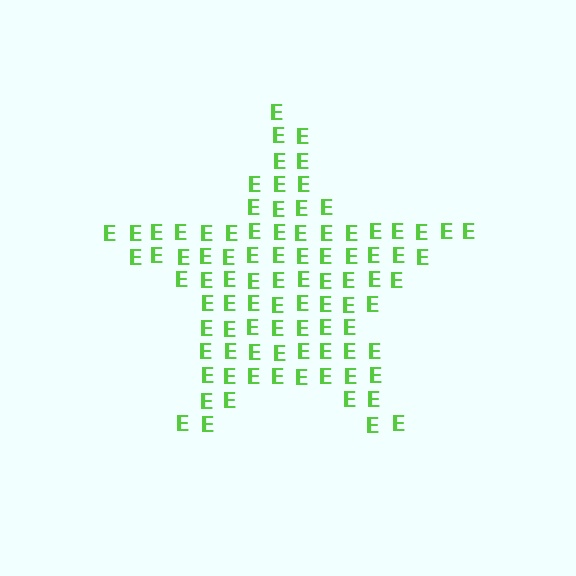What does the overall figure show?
The overall figure shows a star.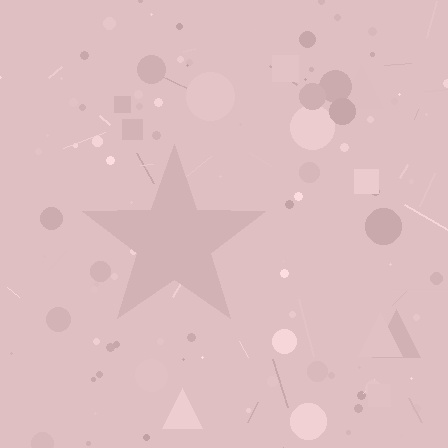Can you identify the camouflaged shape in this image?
The camouflaged shape is a star.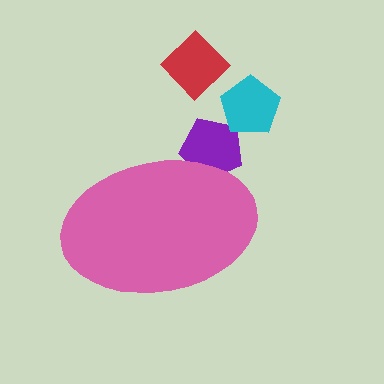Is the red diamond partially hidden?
No, the red diamond is fully visible.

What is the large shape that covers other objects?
A pink ellipse.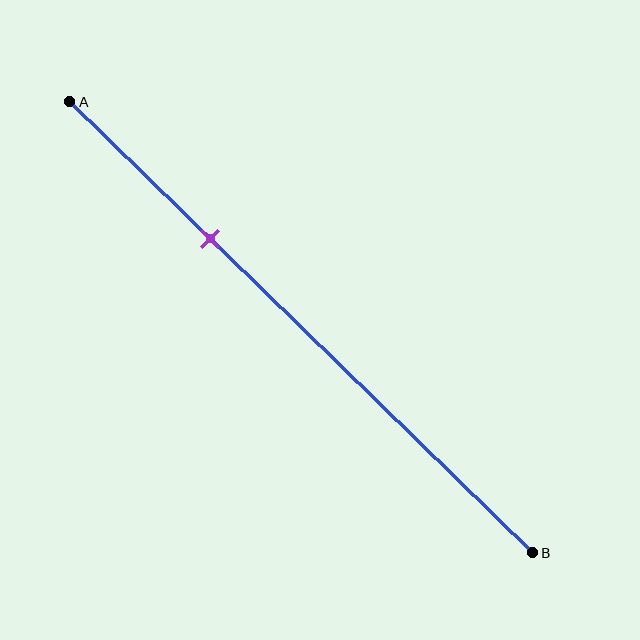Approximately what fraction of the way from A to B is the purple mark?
The purple mark is approximately 30% of the way from A to B.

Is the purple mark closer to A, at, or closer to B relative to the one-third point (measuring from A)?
The purple mark is approximately at the one-third point of segment AB.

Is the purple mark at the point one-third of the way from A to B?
Yes, the mark is approximately at the one-third point.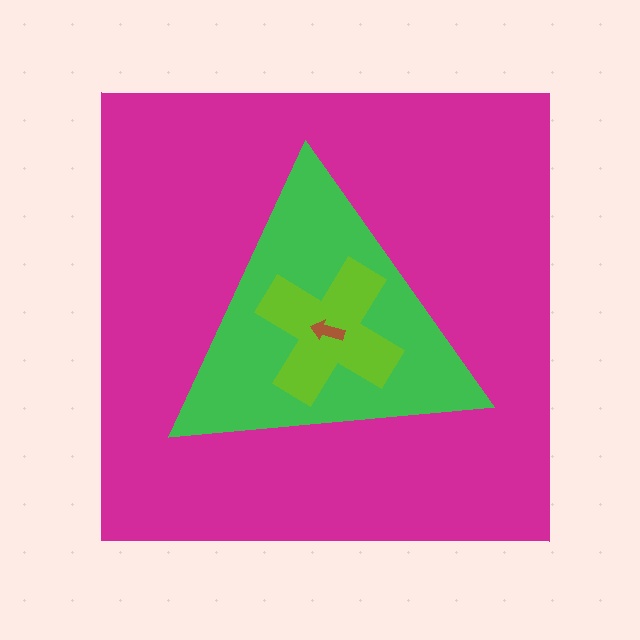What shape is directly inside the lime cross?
The brown arrow.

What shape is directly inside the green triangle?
The lime cross.